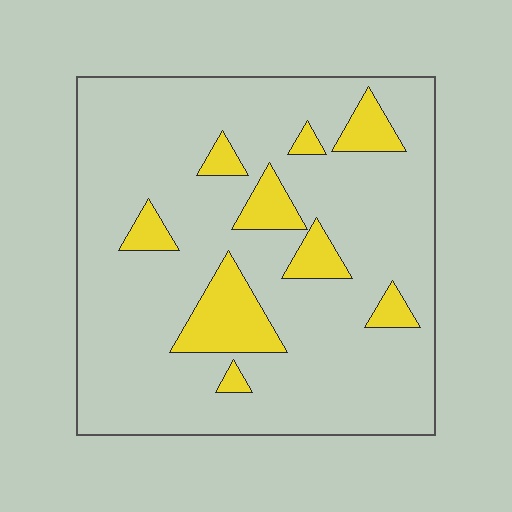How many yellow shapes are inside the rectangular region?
9.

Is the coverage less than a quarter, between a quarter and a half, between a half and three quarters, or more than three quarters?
Less than a quarter.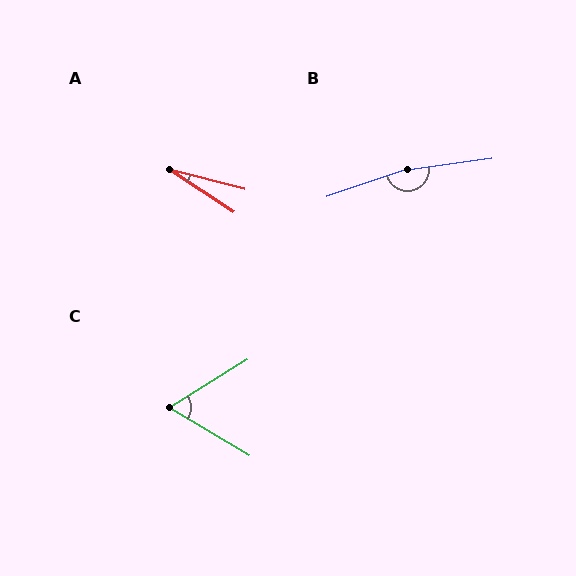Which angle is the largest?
B, at approximately 169 degrees.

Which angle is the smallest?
A, at approximately 19 degrees.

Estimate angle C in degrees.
Approximately 63 degrees.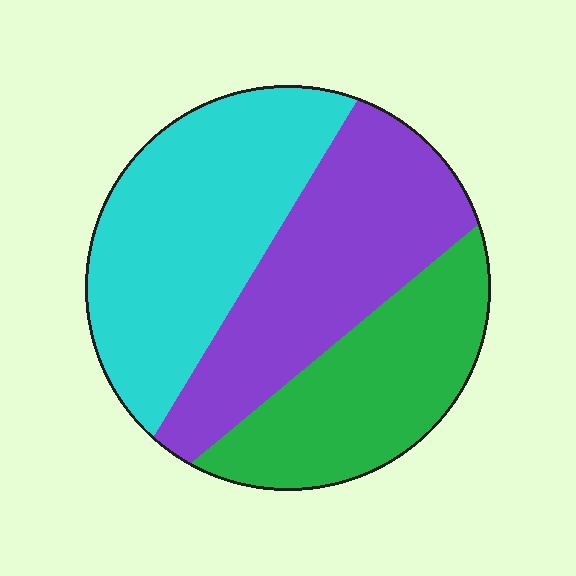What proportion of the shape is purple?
Purple covers about 35% of the shape.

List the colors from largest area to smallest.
From largest to smallest: cyan, purple, green.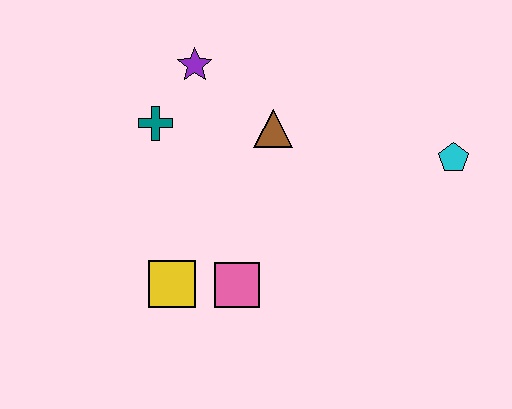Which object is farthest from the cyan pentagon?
The yellow square is farthest from the cyan pentagon.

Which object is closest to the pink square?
The yellow square is closest to the pink square.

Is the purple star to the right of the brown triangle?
No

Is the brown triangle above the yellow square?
Yes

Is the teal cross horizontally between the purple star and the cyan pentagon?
No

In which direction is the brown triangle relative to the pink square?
The brown triangle is above the pink square.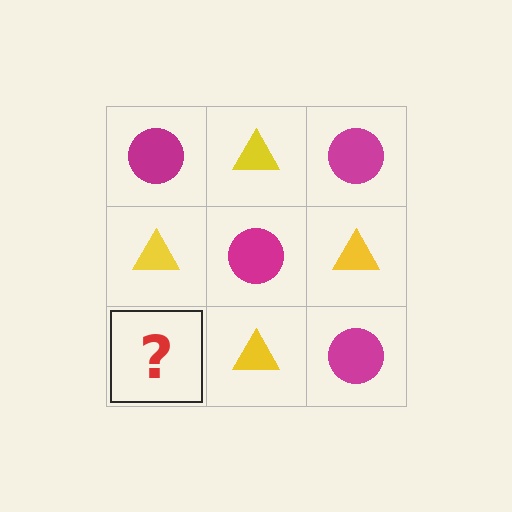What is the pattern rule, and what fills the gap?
The rule is that it alternates magenta circle and yellow triangle in a checkerboard pattern. The gap should be filled with a magenta circle.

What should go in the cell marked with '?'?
The missing cell should contain a magenta circle.